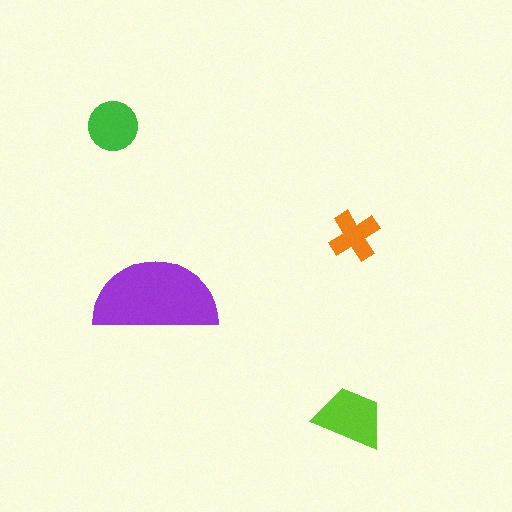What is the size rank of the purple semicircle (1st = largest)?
1st.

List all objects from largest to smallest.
The purple semicircle, the lime trapezoid, the green circle, the orange cross.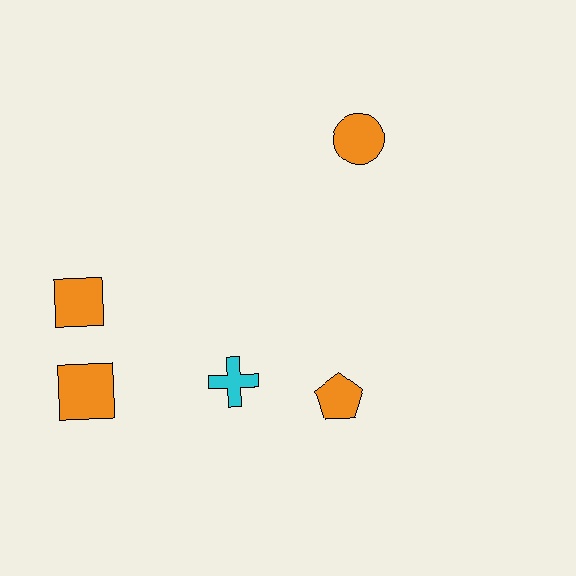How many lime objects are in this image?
There are no lime objects.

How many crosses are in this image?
There is 1 cross.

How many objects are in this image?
There are 5 objects.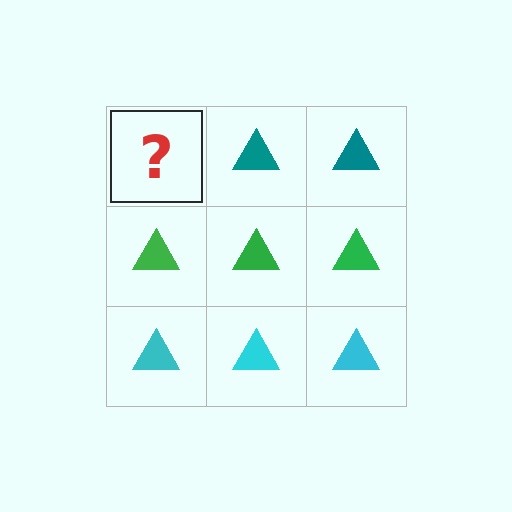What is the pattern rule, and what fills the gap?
The rule is that each row has a consistent color. The gap should be filled with a teal triangle.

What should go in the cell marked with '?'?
The missing cell should contain a teal triangle.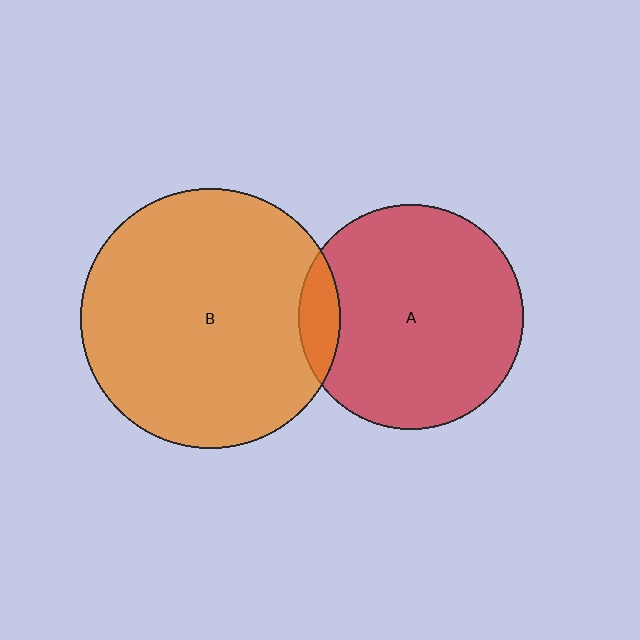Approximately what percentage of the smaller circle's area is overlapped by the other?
Approximately 10%.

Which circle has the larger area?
Circle B (orange).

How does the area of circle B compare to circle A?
Approximately 1.3 times.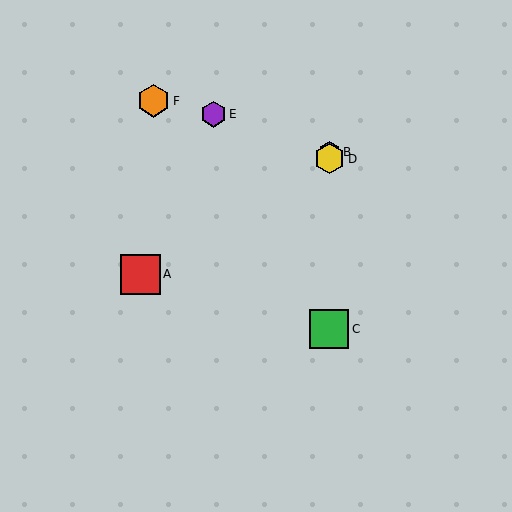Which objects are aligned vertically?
Objects B, C, D are aligned vertically.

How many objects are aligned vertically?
3 objects (B, C, D) are aligned vertically.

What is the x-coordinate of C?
Object C is at x≈329.